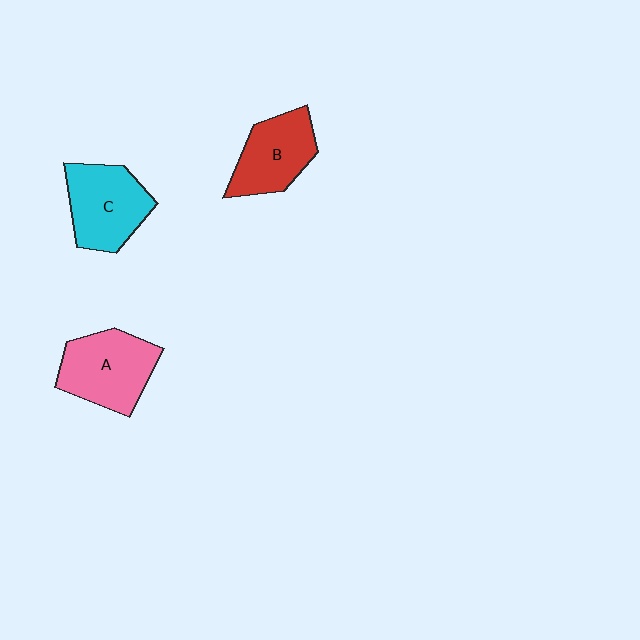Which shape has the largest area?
Shape A (pink).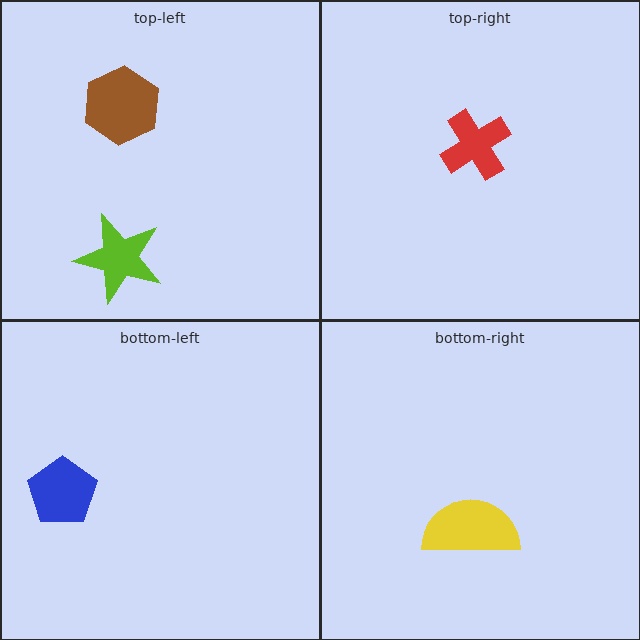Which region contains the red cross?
The top-right region.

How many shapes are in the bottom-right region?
1.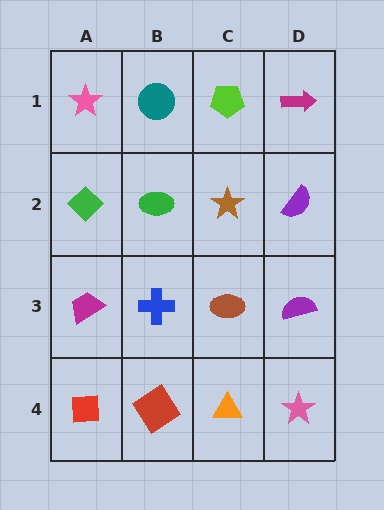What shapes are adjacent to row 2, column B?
A teal circle (row 1, column B), a blue cross (row 3, column B), a green diamond (row 2, column A), a brown star (row 2, column C).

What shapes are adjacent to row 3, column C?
A brown star (row 2, column C), an orange triangle (row 4, column C), a blue cross (row 3, column B), a purple semicircle (row 3, column D).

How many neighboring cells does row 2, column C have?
4.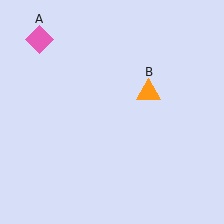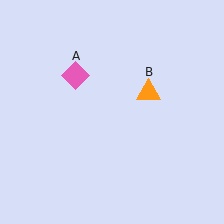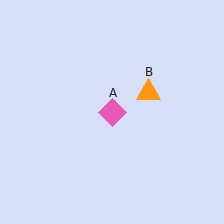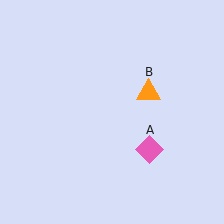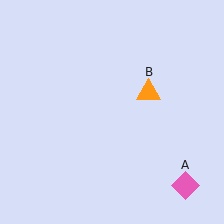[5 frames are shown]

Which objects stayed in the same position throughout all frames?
Orange triangle (object B) remained stationary.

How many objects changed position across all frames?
1 object changed position: pink diamond (object A).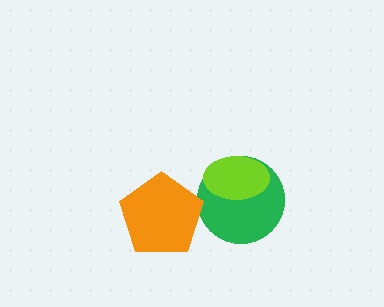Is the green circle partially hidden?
Yes, it is partially covered by another shape.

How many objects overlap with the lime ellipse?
1 object overlaps with the lime ellipse.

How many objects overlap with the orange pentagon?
0 objects overlap with the orange pentagon.